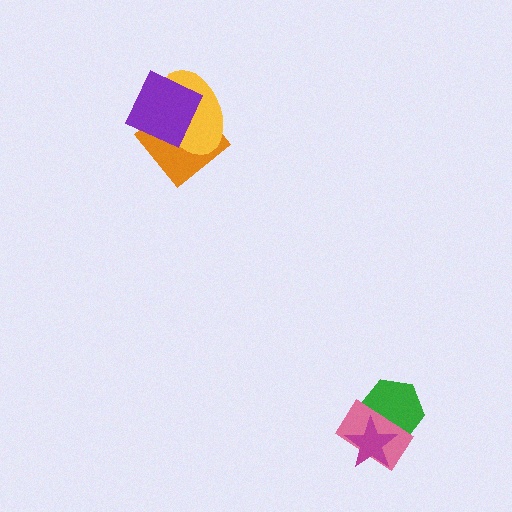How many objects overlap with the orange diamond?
2 objects overlap with the orange diamond.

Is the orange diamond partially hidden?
Yes, it is partially covered by another shape.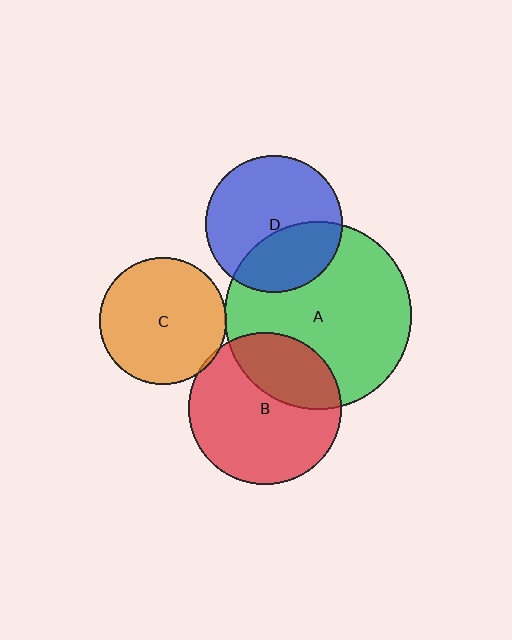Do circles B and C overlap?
Yes.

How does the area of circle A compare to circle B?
Approximately 1.5 times.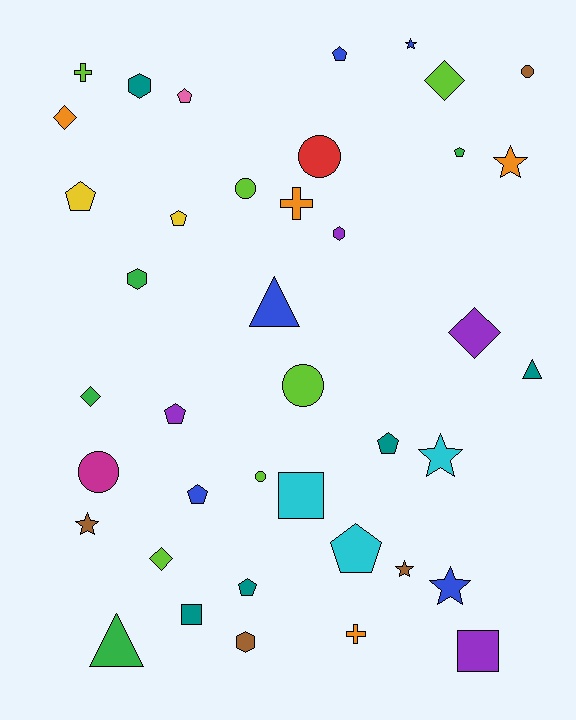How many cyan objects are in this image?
There are 3 cyan objects.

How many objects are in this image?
There are 40 objects.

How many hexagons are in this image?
There are 4 hexagons.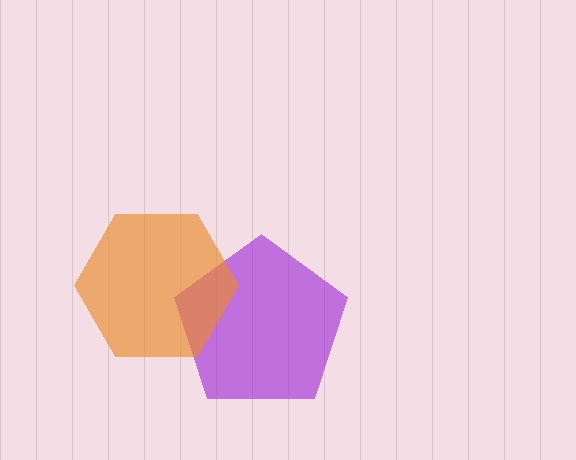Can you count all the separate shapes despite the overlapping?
Yes, there are 2 separate shapes.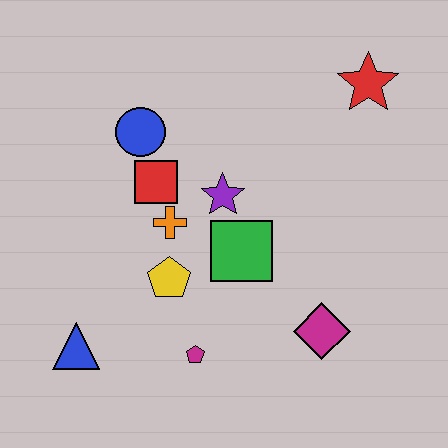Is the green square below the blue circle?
Yes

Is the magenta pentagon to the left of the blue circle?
No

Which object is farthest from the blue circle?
The magenta diamond is farthest from the blue circle.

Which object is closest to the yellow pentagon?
The orange cross is closest to the yellow pentagon.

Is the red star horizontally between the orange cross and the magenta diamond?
No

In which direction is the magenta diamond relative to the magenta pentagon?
The magenta diamond is to the right of the magenta pentagon.